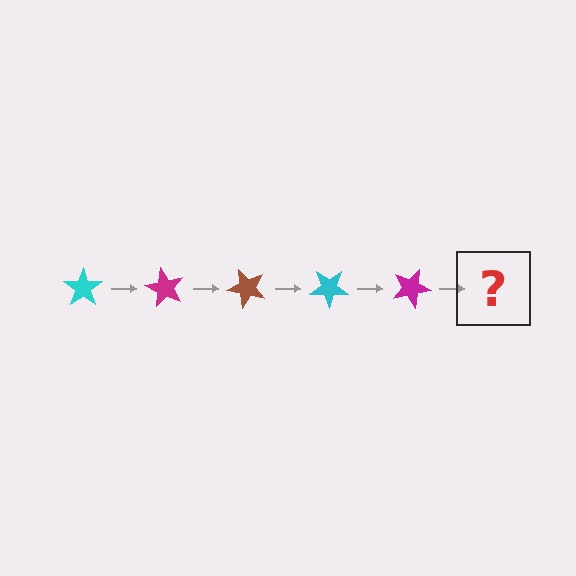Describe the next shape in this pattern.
It should be a brown star, rotated 300 degrees from the start.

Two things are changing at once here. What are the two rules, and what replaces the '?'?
The two rules are that it rotates 60 degrees each step and the color cycles through cyan, magenta, and brown. The '?' should be a brown star, rotated 300 degrees from the start.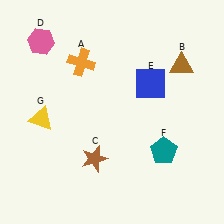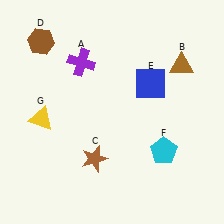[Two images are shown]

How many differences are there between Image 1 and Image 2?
There are 3 differences between the two images.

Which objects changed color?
A changed from orange to purple. D changed from pink to brown. F changed from teal to cyan.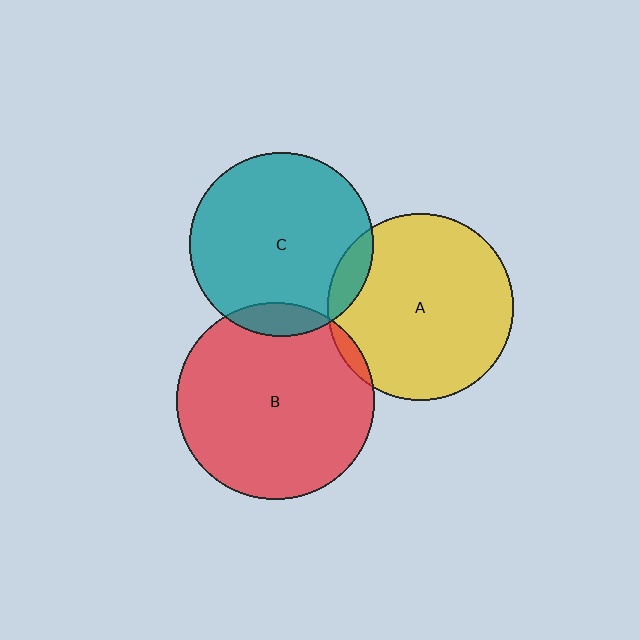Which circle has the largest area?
Circle B (red).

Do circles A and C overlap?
Yes.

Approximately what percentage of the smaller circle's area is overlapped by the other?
Approximately 10%.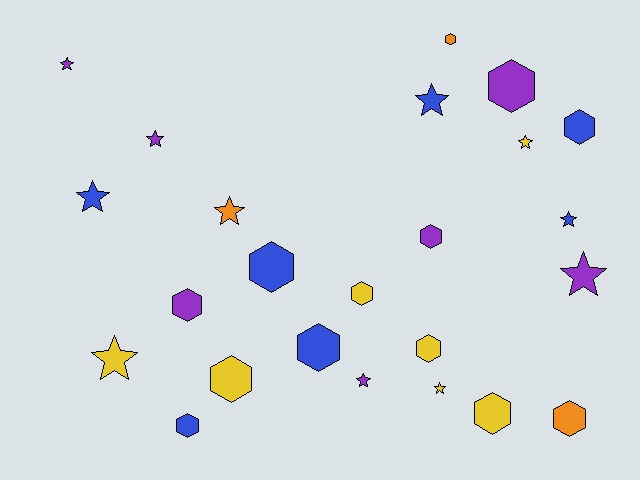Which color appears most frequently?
Yellow, with 7 objects.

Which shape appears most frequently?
Hexagon, with 13 objects.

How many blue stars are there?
There are 3 blue stars.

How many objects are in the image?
There are 24 objects.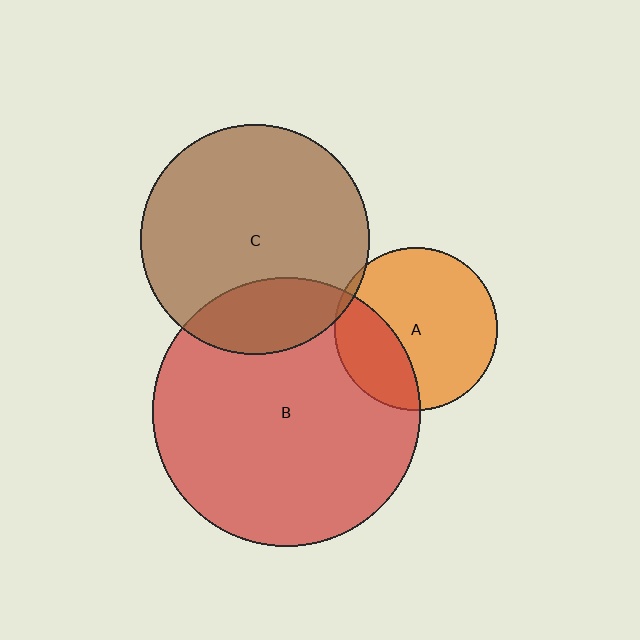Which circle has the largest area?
Circle B (red).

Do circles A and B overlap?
Yes.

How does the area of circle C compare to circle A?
Approximately 2.0 times.